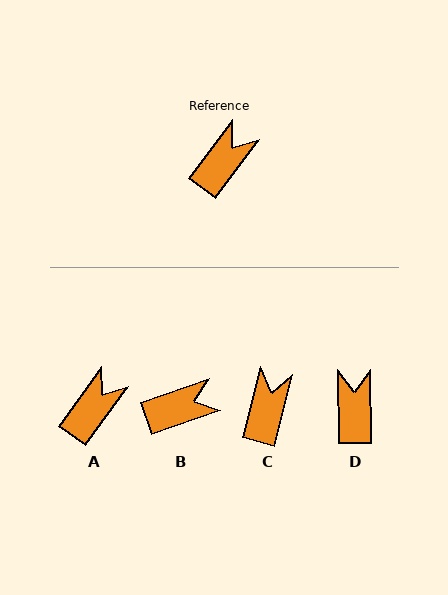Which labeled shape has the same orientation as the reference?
A.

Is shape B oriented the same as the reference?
No, it is off by about 35 degrees.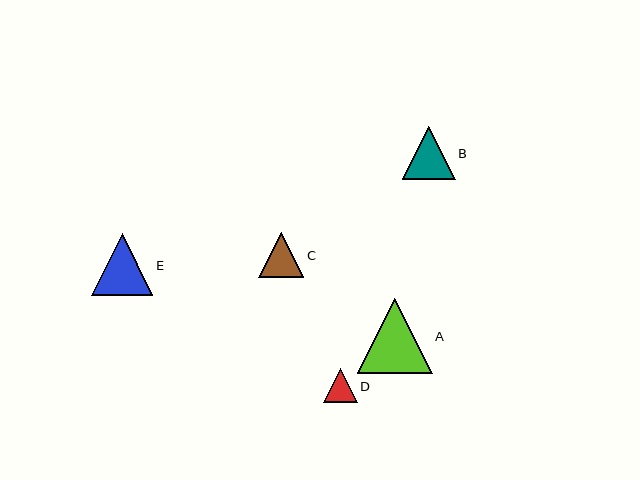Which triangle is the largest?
Triangle A is the largest with a size of approximately 75 pixels.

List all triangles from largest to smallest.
From largest to smallest: A, E, B, C, D.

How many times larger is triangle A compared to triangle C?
Triangle A is approximately 1.6 times the size of triangle C.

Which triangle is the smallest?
Triangle D is the smallest with a size of approximately 34 pixels.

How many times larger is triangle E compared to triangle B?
Triangle E is approximately 1.2 times the size of triangle B.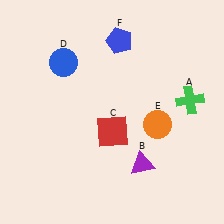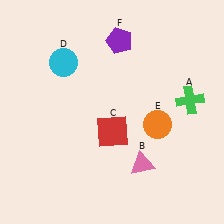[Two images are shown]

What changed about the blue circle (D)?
In Image 1, D is blue. In Image 2, it changed to cyan.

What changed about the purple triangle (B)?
In Image 1, B is purple. In Image 2, it changed to pink.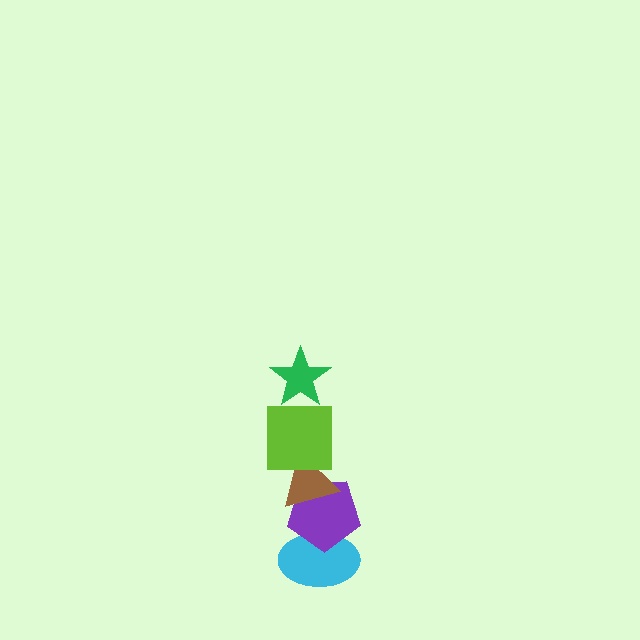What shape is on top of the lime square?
The green star is on top of the lime square.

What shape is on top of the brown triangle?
The lime square is on top of the brown triangle.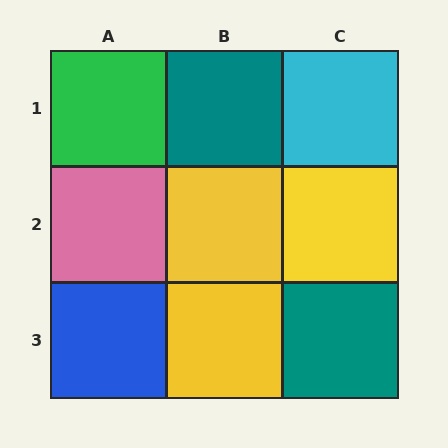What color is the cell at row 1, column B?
Teal.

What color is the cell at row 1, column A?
Green.